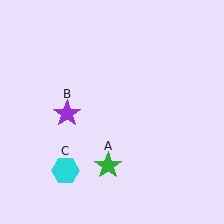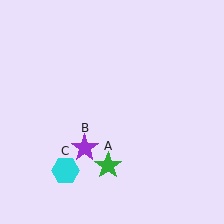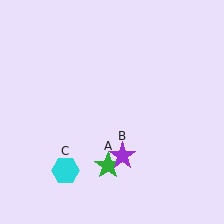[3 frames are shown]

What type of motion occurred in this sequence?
The purple star (object B) rotated counterclockwise around the center of the scene.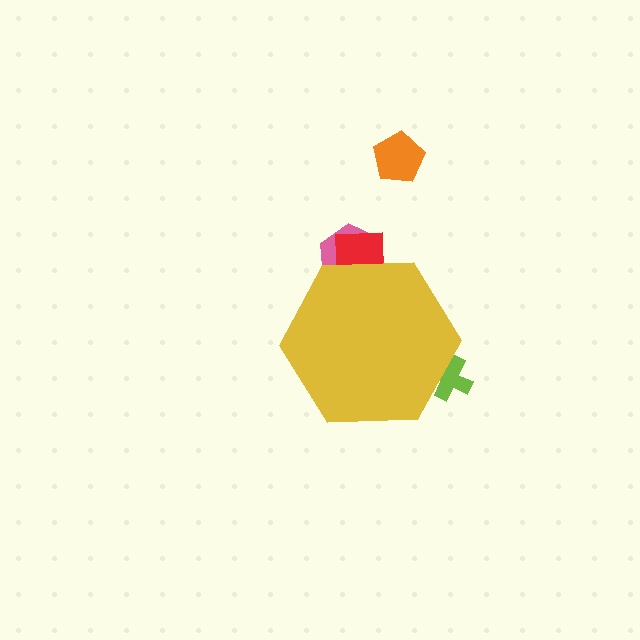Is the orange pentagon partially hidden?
No, the orange pentagon is fully visible.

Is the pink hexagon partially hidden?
Yes, the pink hexagon is partially hidden behind the yellow hexagon.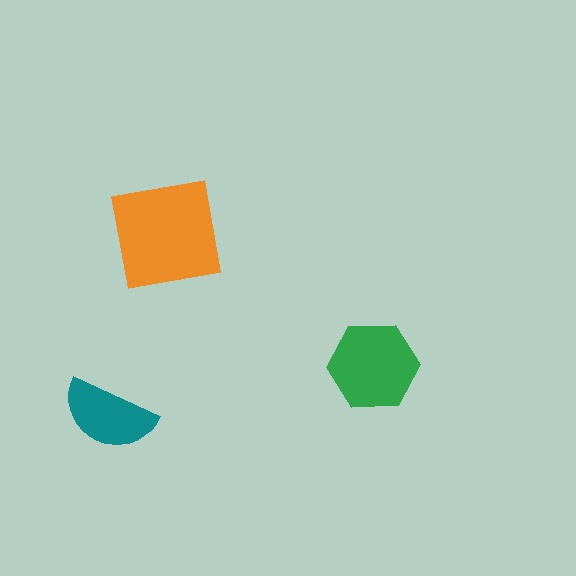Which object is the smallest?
The teal semicircle.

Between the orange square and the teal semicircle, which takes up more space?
The orange square.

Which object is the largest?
The orange square.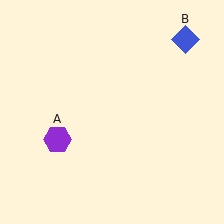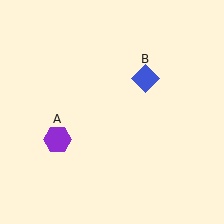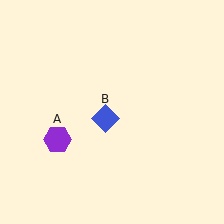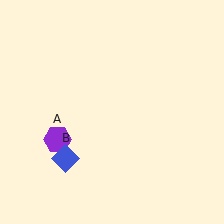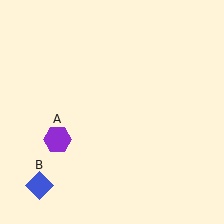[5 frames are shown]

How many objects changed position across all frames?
1 object changed position: blue diamond (object B).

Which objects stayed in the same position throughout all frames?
Purple hexagon (object A) remained stationary.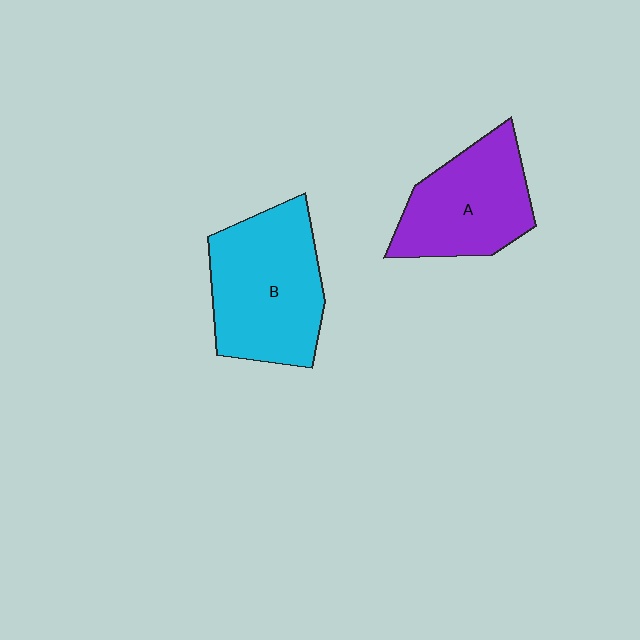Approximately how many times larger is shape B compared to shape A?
Approximately 1.2 times.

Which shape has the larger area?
Shape B (cyan).